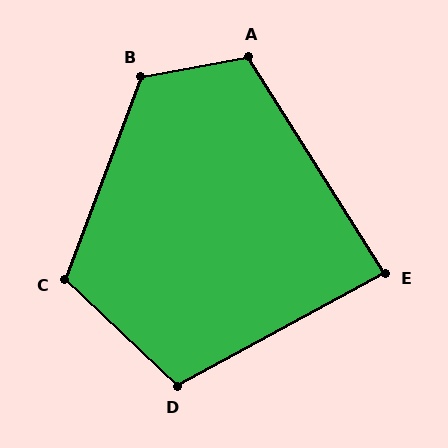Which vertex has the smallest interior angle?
E, at approximately 86 degrees.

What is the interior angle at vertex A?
Approximately 112 degrees (obtuse).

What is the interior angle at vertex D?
Approximately 108 degrees (obtuse).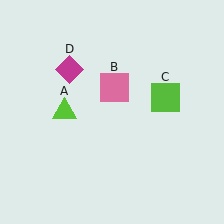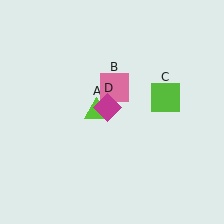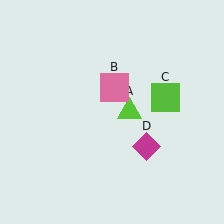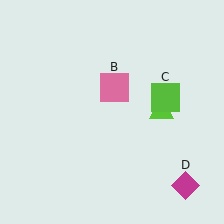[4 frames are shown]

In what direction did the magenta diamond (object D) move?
The magenta diamond (object D) moved down and to the right.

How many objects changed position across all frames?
2 objects changed position: lime triangle (object A), magenta diamond (object D).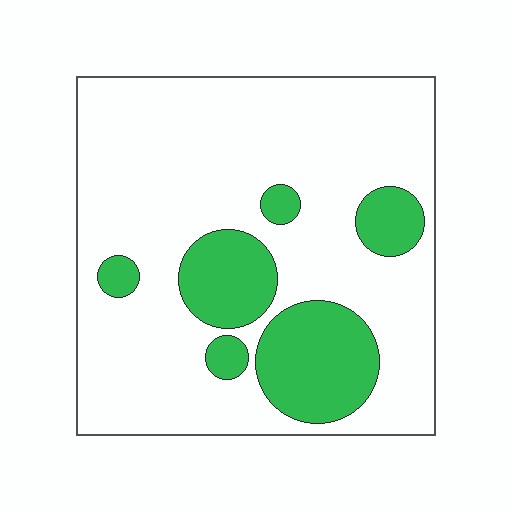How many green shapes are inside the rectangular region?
6.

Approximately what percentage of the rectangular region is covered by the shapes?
Approximately 20%.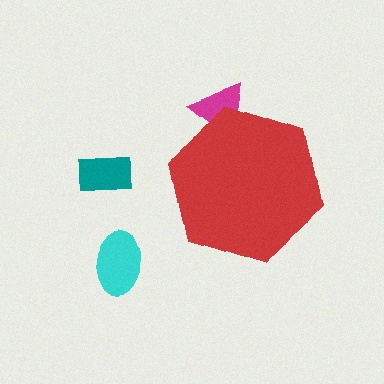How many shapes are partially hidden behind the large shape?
1 shape is partially hidden.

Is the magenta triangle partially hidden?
Yes, the magenta triangle is partially hidden behind the red hexagon.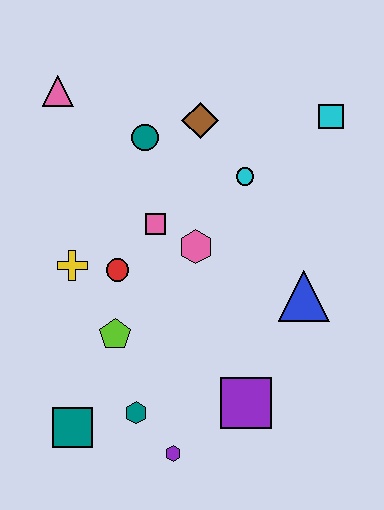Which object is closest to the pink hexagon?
The pink square is closest to the pink hexagon.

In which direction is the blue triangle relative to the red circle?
The blue triangle is to the right of the red circle.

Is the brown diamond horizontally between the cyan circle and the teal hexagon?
Yes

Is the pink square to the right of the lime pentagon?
Yes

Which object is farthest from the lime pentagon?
The cyan square is farthest from the lime pentagon.